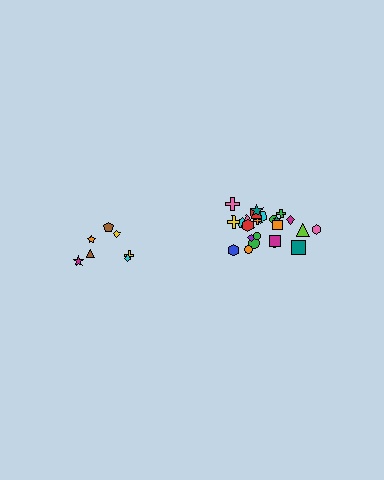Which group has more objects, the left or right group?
The right group.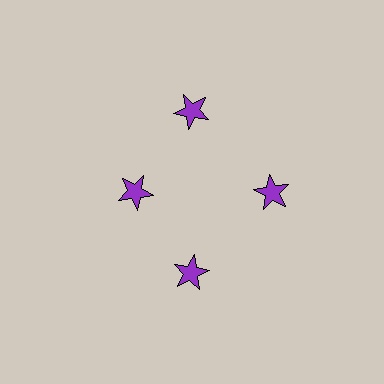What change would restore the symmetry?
The symmetry would be restored by moving it outward, back onto the ring so that all 4 stars sit at equal angles and equal distance from the center.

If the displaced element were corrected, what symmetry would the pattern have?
It would have 4-fold rotational symmetry — the pattern would map onto itself every 90 degrees.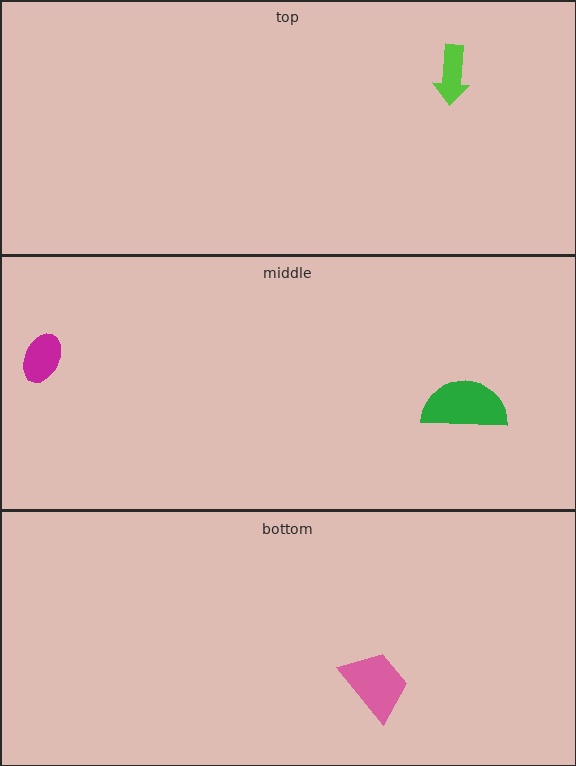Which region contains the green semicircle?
The middle region.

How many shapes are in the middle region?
2.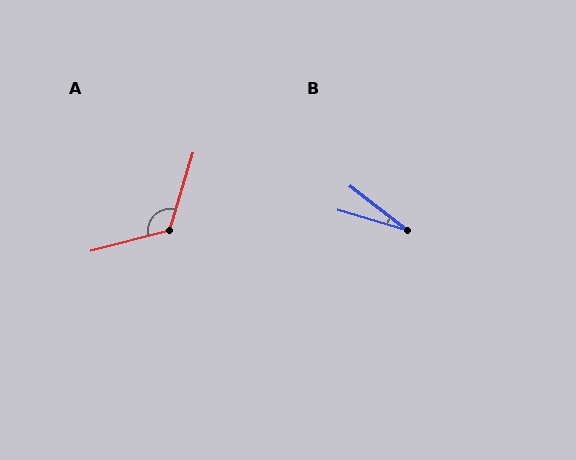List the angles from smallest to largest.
B (21°), A (121°).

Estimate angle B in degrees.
Approximately 21 degrees.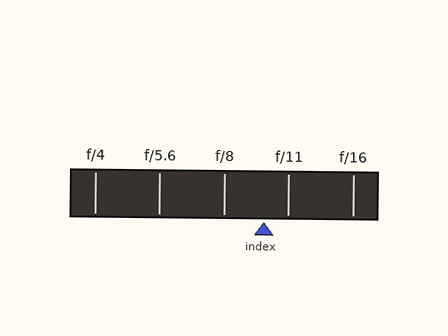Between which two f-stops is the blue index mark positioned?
The index mark is between f/8 and f/11.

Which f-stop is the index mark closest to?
The index mark is closest to f/11.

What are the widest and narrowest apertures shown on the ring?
The widest aperture shown is f/4 and the narrowest is f/16.